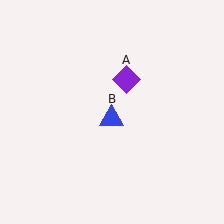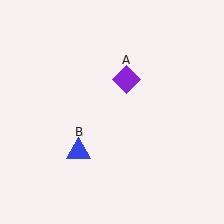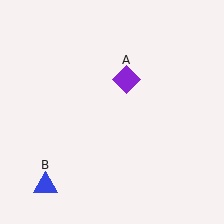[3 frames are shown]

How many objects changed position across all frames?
1 object changed position: blue triangle (object B).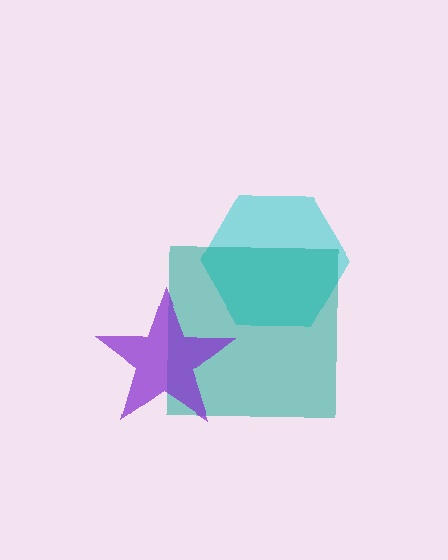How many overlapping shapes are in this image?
There are 3 overlapping shapes in the image.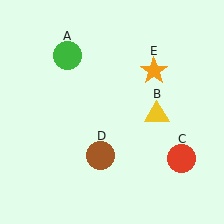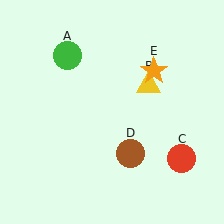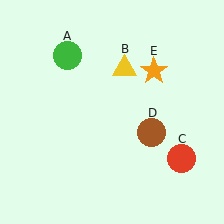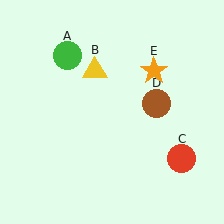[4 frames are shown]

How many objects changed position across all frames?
2 objects changed position: yellow triangle (object B), brown circle (object D).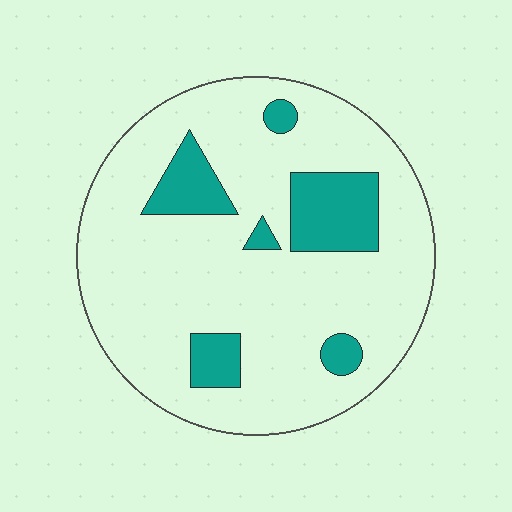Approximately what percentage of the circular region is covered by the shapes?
Approximately 15%.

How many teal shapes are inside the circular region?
6.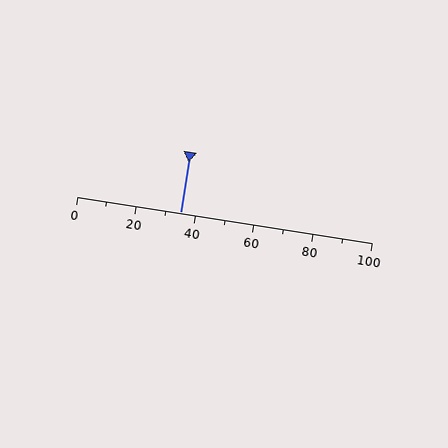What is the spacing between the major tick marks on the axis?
The major ticks are spaced 20 apart.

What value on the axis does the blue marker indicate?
The marker indicates approximately 35.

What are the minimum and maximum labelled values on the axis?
The axis runs from 0 to 100.